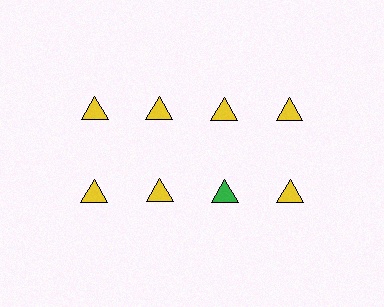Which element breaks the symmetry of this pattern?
The green triangle in the second row, center column breaks the symmetry. All other shapes are yellow triangles.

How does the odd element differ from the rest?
It has a different color: green instead of yellow.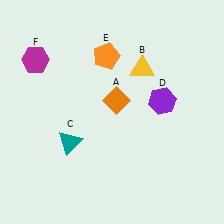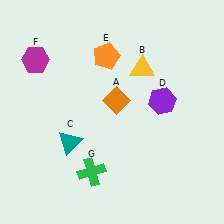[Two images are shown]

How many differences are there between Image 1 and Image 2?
There is 1 difference between the two images.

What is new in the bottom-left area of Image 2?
A green cross (G) was added in the bottom-left area of Image 2.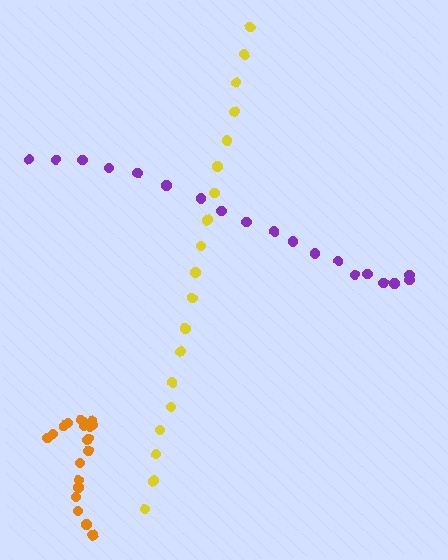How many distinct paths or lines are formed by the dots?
There are 3 distinct paths.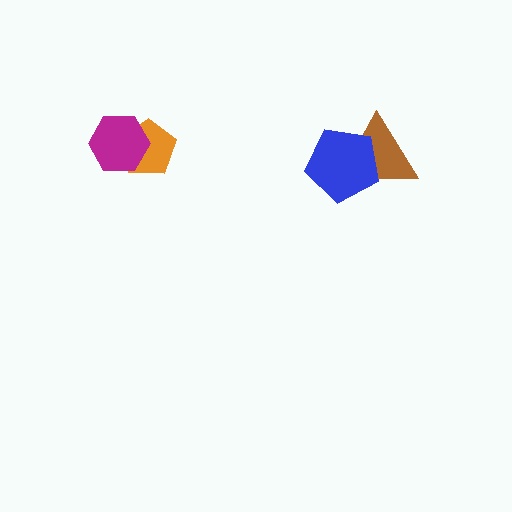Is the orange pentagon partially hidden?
Yes, it is partially covered by another shape.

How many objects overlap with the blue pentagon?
1 object overlaps with the blue pentagon.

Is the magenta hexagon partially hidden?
No, no other shape covers it.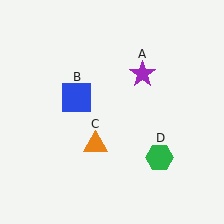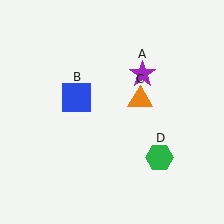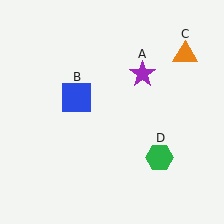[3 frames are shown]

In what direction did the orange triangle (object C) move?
The orange triangle (object C) moved up and to the right.